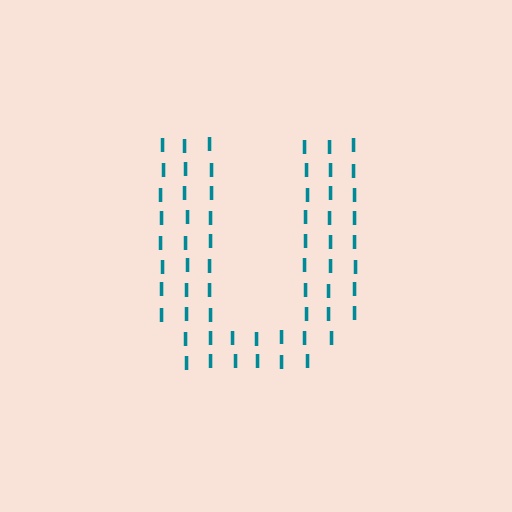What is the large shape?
The large shape is the letter U.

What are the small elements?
The small elements are letter I's.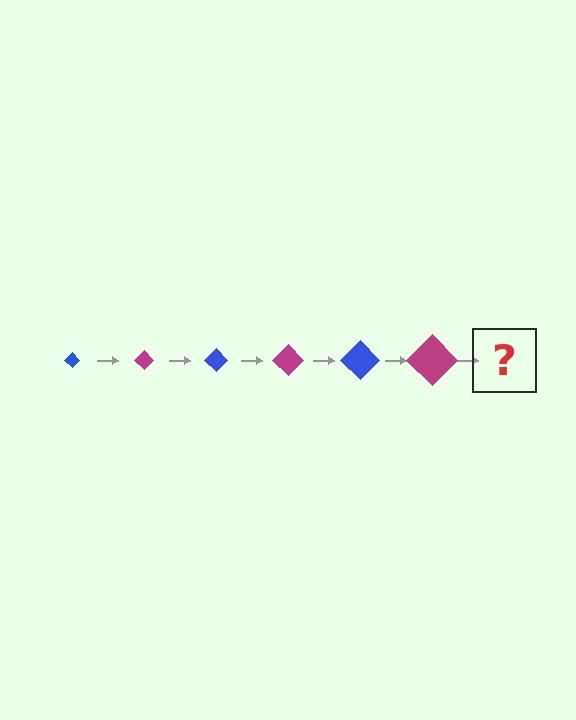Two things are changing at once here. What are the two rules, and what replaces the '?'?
The two rules are that the diamond grows larger each step and the color cycles through blue and magenta. The '?' should be a blue diamond, larger than the previous one.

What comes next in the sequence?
The next element should be a blue diamond, larger than the previous one.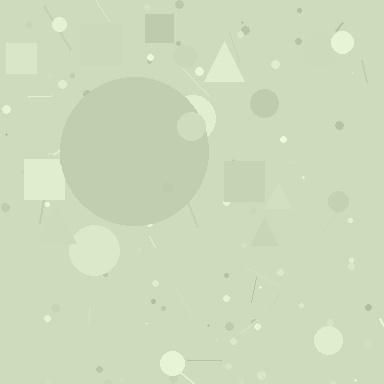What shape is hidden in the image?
A circle is hidden in the image.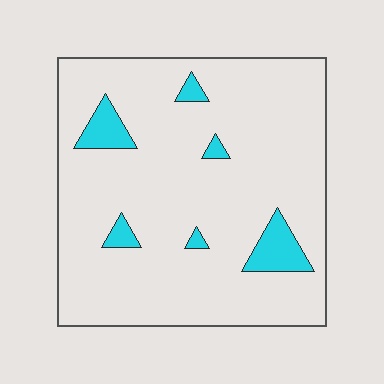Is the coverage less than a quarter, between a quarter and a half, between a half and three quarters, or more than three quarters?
Less than a quarter.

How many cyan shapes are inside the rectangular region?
6.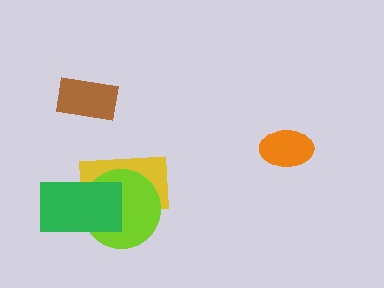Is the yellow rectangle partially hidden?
Yes, it is partially covered by another shape.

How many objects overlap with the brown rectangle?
0 objects overlap with the brown rectangle.